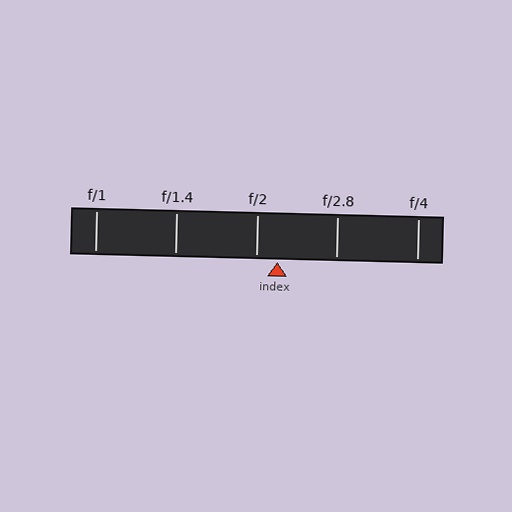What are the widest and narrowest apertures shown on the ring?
The widest aperture shown is f/1 and the narrowest is f/4.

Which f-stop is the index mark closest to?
The index mark is closest to f/2.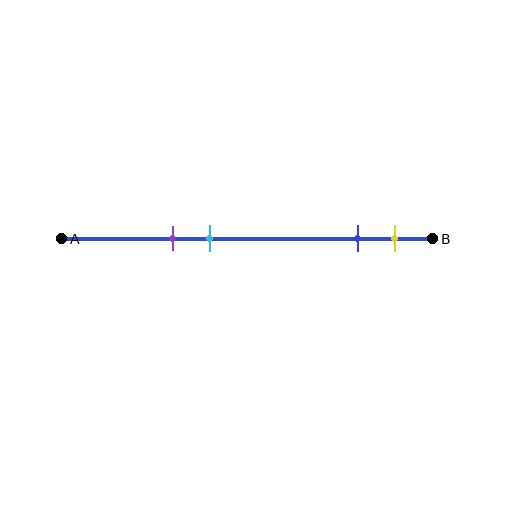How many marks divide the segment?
There are 4 marks dividing the segment.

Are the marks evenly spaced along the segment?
No, the marks are not evenly spaced.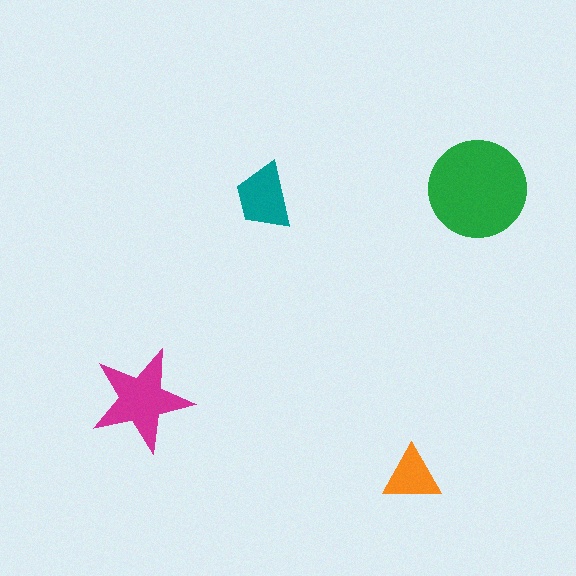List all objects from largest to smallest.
The green circle, the magenta star, the teal trapezoid, the orange triangle.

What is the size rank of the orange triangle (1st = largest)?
4th.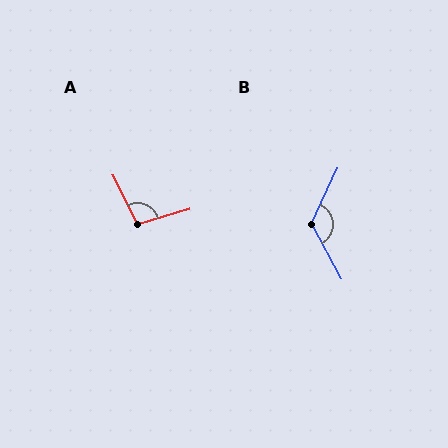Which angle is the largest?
B, at approximately 126 degrees.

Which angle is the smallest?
A, at approximately 100 degrees.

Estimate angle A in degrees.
Approximately 100 degrees.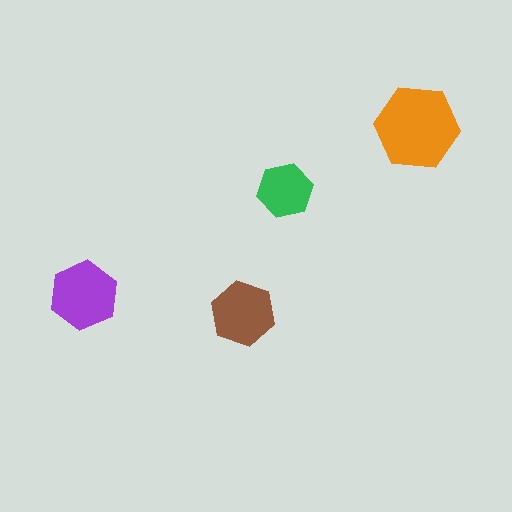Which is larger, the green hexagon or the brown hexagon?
The brown one.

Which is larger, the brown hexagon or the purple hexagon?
The purple one.